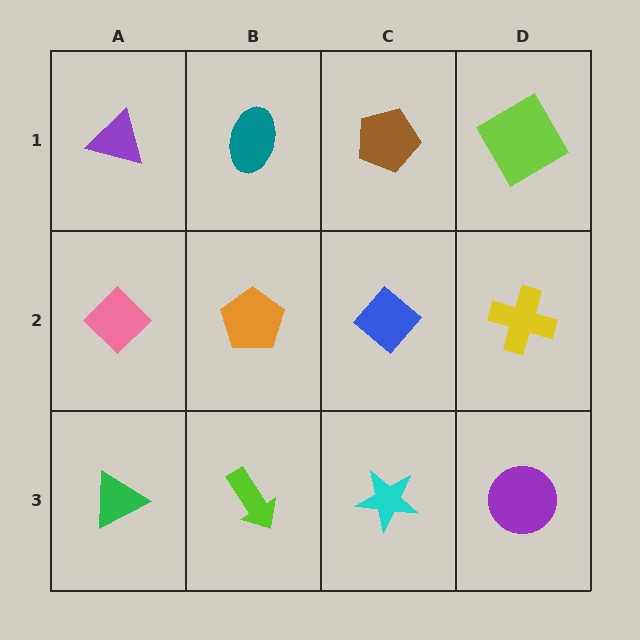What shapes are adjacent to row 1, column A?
A pink diamond (row 2, column A), a teal ellipse (row 1, column B).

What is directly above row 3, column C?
A blue diamond.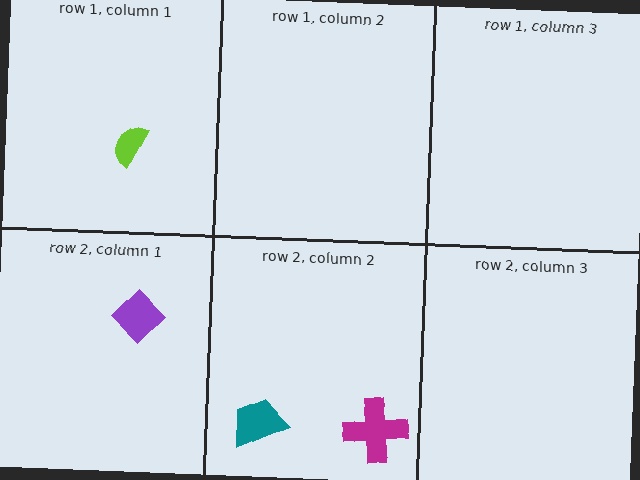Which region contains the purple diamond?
The row 2, column 1 region.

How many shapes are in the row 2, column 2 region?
2.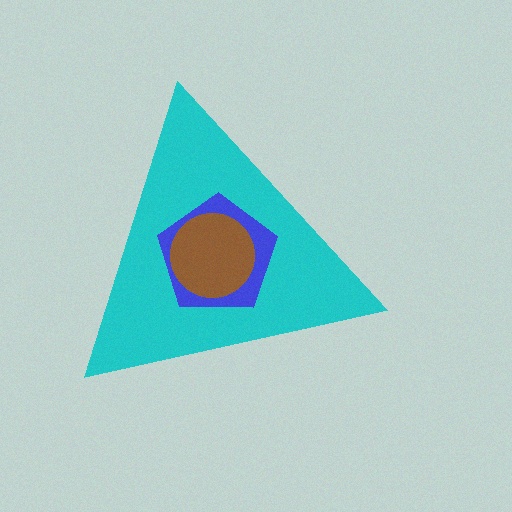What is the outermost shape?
The cyan triangle.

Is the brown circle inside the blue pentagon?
Yes.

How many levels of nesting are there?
3.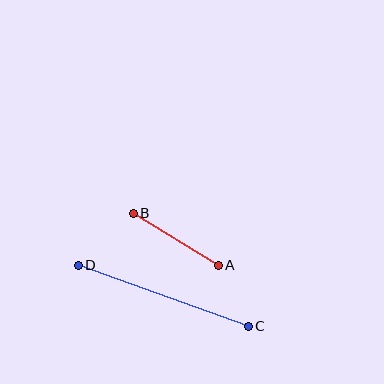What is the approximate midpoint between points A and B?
The midpoint is at approximately (176, 239) pixels.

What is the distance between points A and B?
The distance is approximately 100 pixels.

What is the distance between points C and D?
The distance is approximately 180 pixels.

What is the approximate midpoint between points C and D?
The midpoint is at approximately (163, 296) pixels.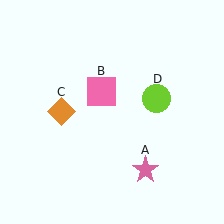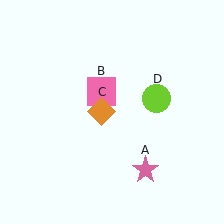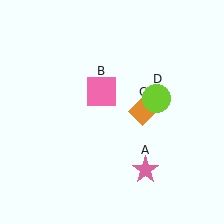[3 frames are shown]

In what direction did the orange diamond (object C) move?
The orange diamond (object C) moved right.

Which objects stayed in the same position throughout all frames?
Pink star (object A) and pink square (object B) and lime circle (object D) remained stationary.